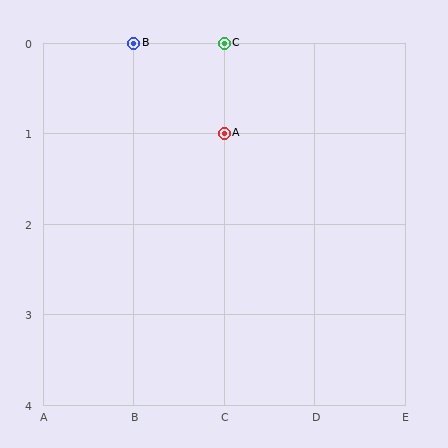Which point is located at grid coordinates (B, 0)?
Point B is at (B, 0).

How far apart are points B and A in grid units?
Points B and A are 1 column and 1 row apart (about 1.4 grid units diagonally).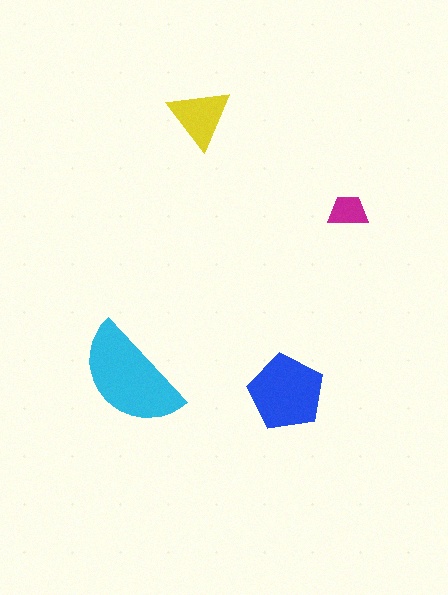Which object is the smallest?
The magenta trapezoid.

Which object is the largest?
The cyan semicircle.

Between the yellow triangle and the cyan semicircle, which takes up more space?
The cyan semicircle.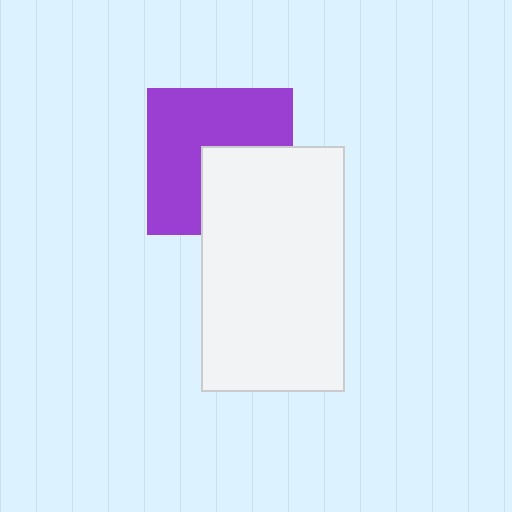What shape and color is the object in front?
The object in front is a white rectangle.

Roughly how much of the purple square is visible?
About half of it is visible (roughly 62%).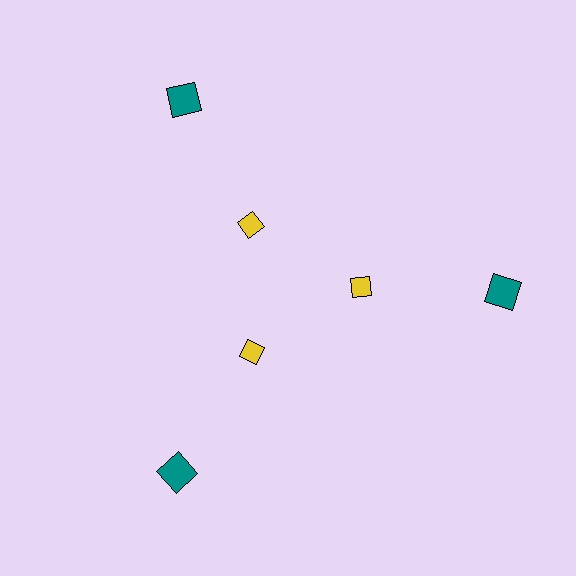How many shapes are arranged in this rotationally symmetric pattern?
There are 6 shapes, arranged in 3 groups of 2.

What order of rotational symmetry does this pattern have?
This pattern has 3-fold rotational symmetry.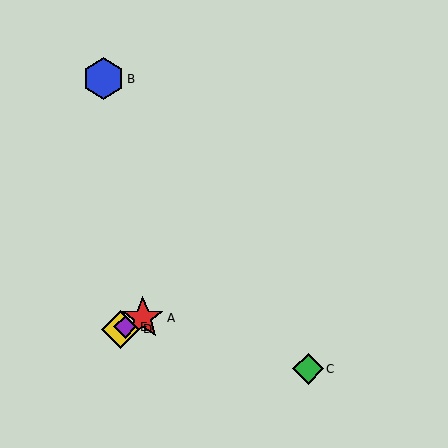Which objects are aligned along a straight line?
Objects A, D, E are aligned along a straight line.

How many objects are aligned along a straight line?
3 objects (A, D, E) are aligned along a straight line.